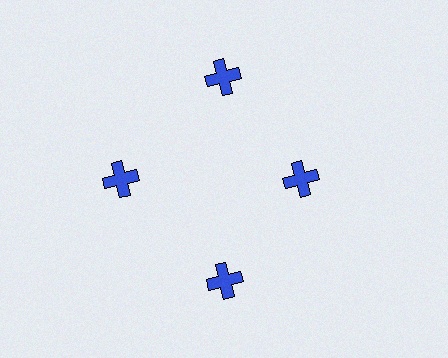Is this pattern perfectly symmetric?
No. The 4 blue crosses are arranged in a ring, but one element near the 3 o'clock position is pulled inward toward the center, breaking the 4-fold rotational symmetry.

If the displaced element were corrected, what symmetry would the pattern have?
It would have 4-fold rotational symmetry — the pattern would map onto itself every 90 degrees.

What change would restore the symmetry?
The symmetry would be restored by moving it outward, back onto the ring so that all 4 crosses sit at equal angles and equal distance from the center.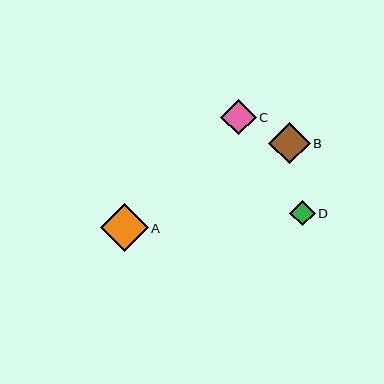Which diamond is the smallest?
Diamond D is the smallest with a size of approximately 26 pixels.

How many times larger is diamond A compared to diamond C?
Diamond A is approximately 1.3 times the size of diamond C.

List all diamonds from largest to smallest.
From largest to smallest: A, B, C, D.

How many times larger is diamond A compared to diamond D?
Diamond A is approximately 1.8 times the size of diamond D.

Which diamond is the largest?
Diamond A is the largest with a size of approximately 47 pixels.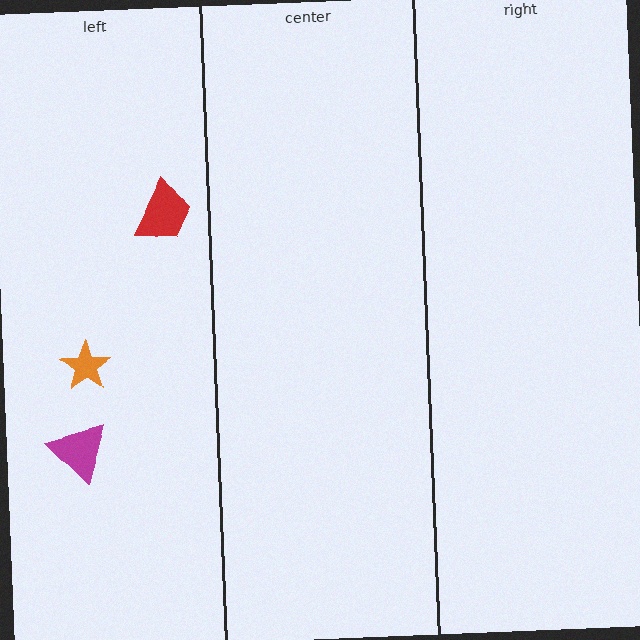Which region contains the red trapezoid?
The left region.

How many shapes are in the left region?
3.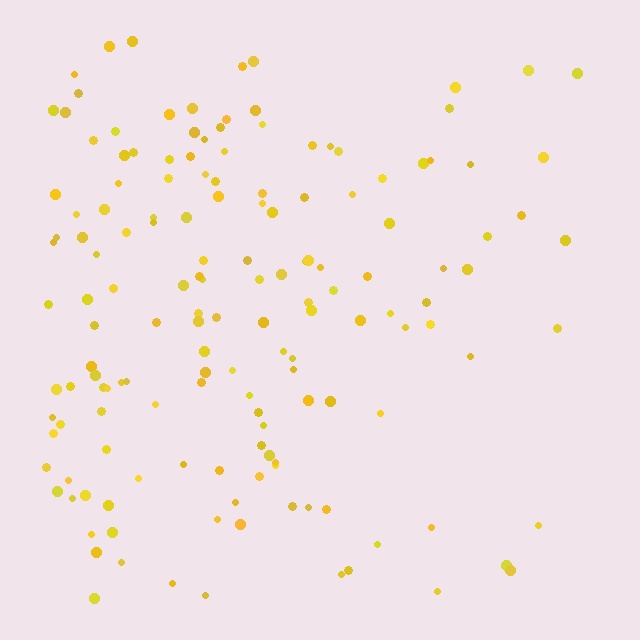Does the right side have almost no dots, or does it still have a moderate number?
Still a moderate number, just noticeably fewer than the left.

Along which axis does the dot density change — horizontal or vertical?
Horizontal.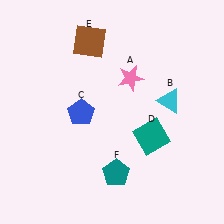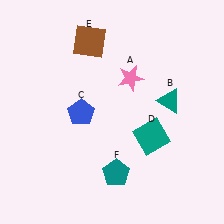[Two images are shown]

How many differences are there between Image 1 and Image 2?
There is 1 difference between the two images.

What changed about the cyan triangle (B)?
In Image 1, B is cyan. In Image 2, it changed to teal.